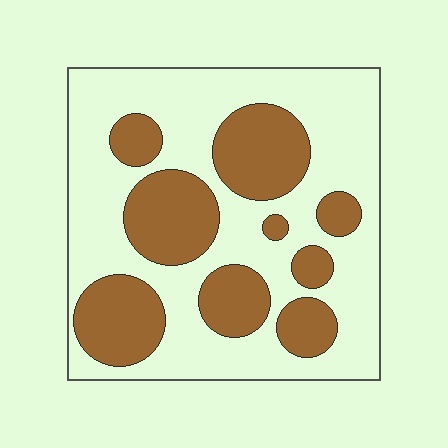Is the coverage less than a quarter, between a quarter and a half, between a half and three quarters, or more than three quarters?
Between a quarter and a half.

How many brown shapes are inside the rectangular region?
9.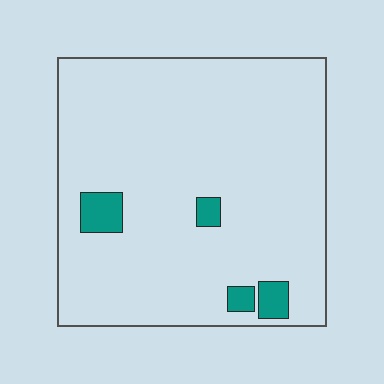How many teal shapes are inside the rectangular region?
4.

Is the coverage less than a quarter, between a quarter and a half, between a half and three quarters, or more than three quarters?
Less than a quarter.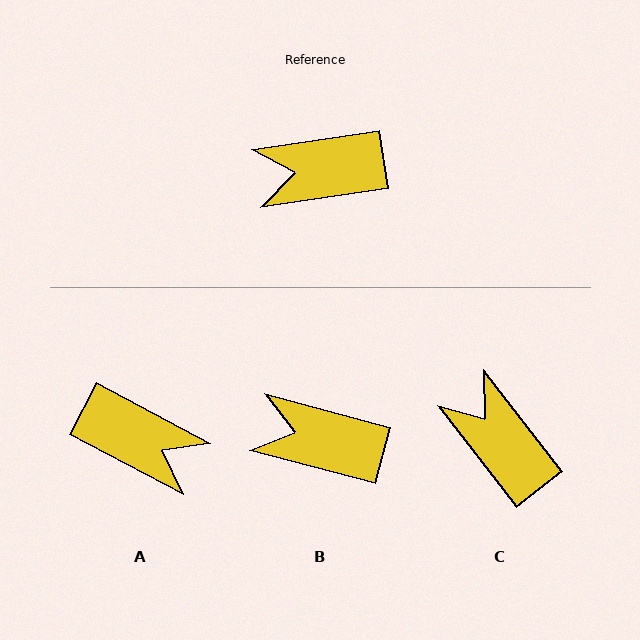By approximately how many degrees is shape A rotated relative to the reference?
Approximately 144 degrees counter-clockwise.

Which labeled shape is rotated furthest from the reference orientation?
A, about 144 degrees away.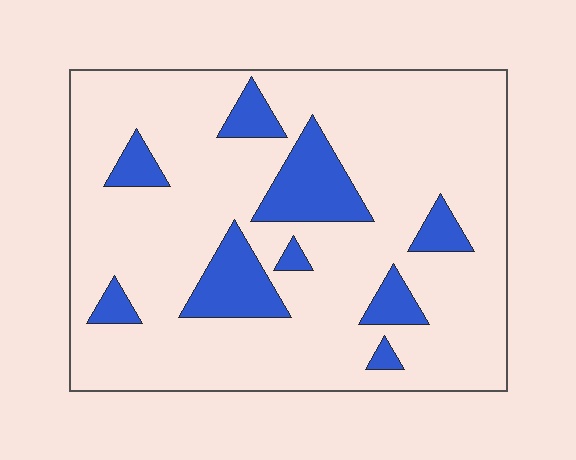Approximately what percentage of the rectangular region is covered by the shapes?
Approximately 15%.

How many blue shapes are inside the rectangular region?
9.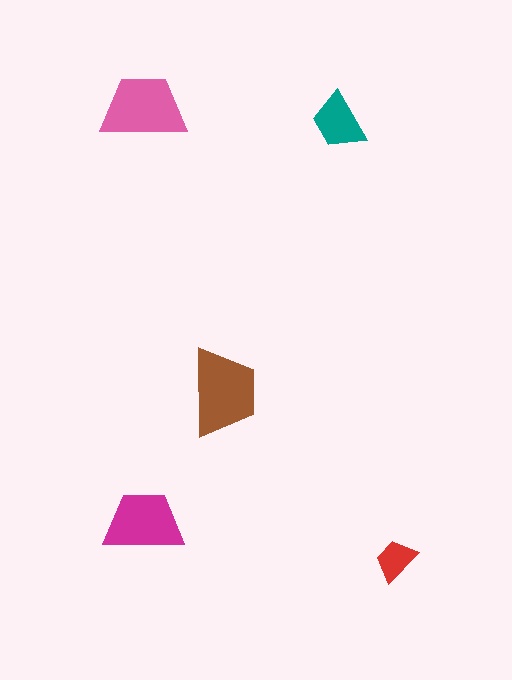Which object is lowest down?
The red trapezoid is bottommost.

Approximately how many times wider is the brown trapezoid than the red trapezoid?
About 2 times wider.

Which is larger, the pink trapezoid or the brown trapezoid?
The brown one.